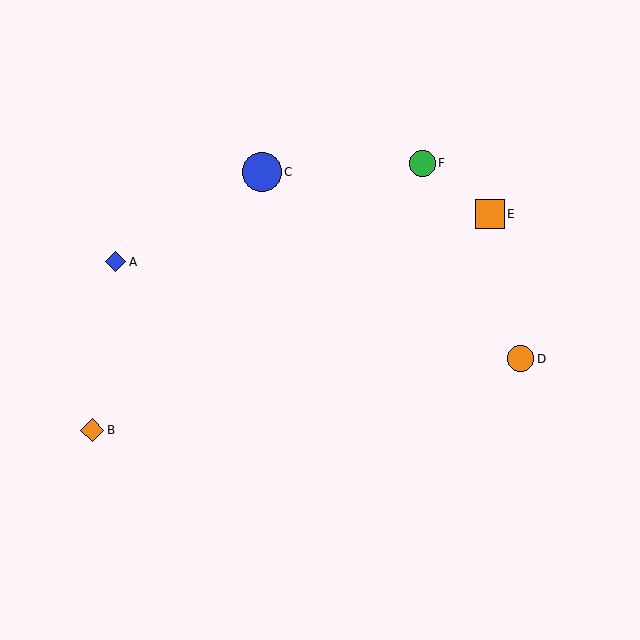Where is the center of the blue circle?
The center of the blue circle is at (262, 172).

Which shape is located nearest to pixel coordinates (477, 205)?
The orange square (labeled E) at (490, 214) is nearest to that location.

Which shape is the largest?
The blue circle (labeled C) is the largest.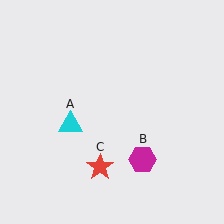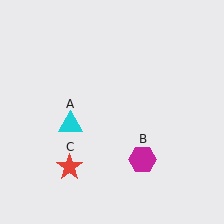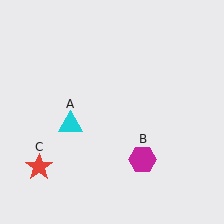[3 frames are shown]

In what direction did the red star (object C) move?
The red star (object C) moved left.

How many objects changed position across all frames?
1 object changed position: red star (object C).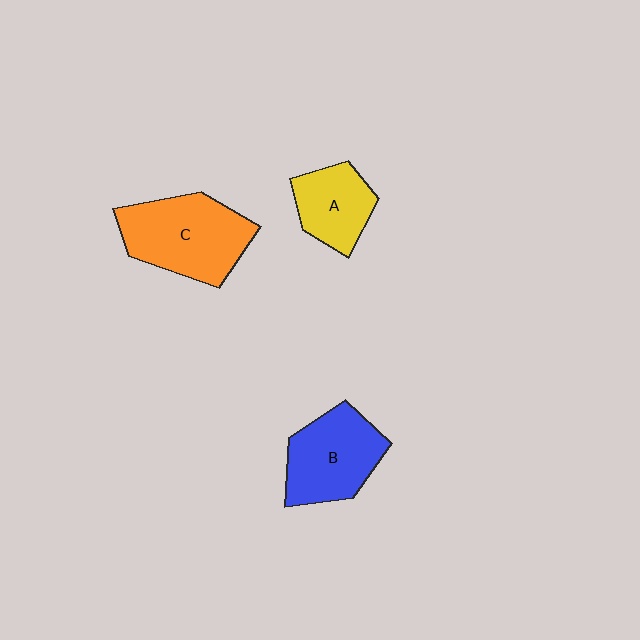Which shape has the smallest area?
Shape A (yellow).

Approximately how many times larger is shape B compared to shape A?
Approximately 1.4 times.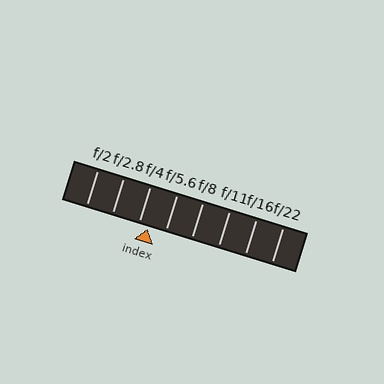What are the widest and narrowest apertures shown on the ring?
The widest aperture shown is f/2 and the narrowest is f/22.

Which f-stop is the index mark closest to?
The index mark is closest to f/4.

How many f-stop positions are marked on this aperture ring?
There are 8 f-stop positions marked.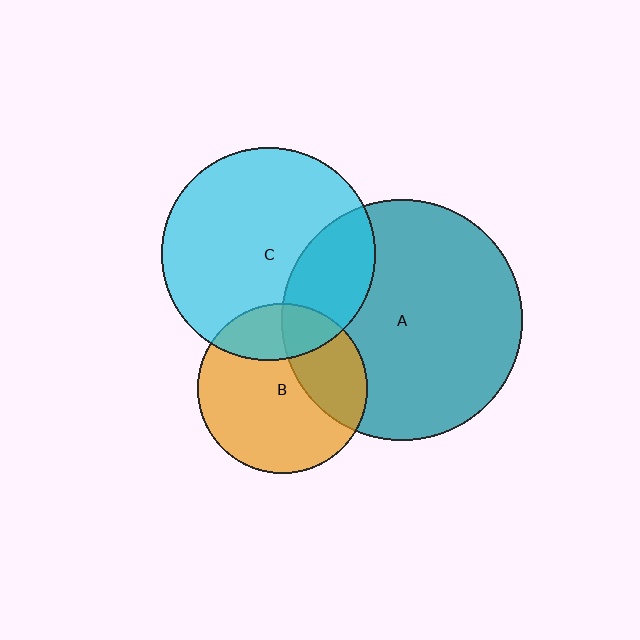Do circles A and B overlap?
Yes.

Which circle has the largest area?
Circle A (teal).